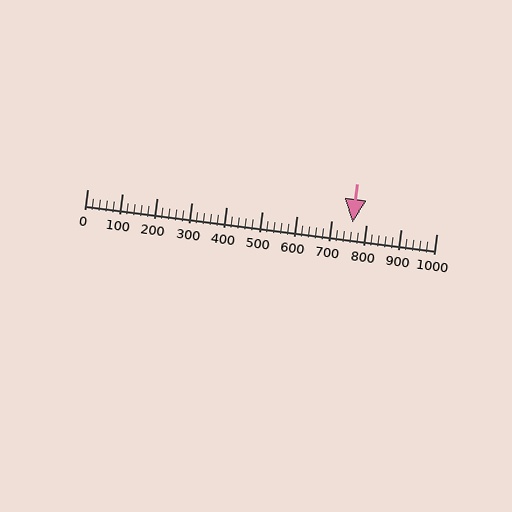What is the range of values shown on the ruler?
The ruler shows values from 0 to 1000.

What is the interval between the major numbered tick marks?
The major tick marks are spaced 100 units apart.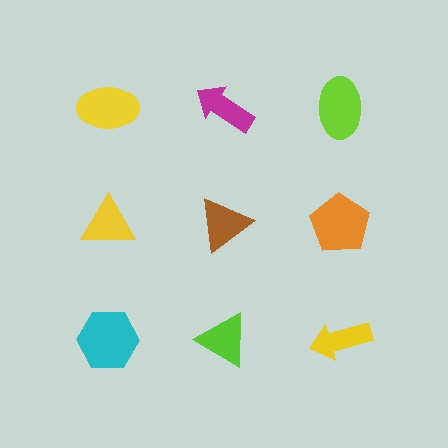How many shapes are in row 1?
3 shapes.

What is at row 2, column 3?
An orange pentagon.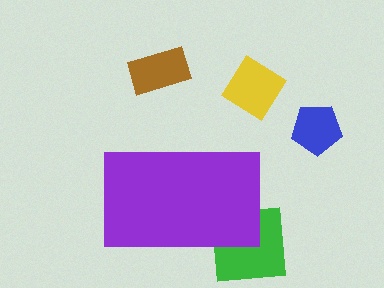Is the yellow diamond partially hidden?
No, the yellow diamond is fully visible.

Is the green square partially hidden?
Yes, the green square is partially hidden behind the purple rectangle.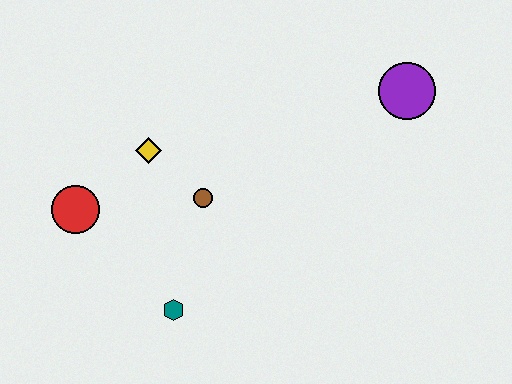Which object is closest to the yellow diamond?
The brown circle is closest to the yellow diamond.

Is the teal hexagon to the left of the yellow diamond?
No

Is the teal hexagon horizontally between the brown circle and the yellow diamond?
Yes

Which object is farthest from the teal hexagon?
The purple circle is farthest from the teal hexagon.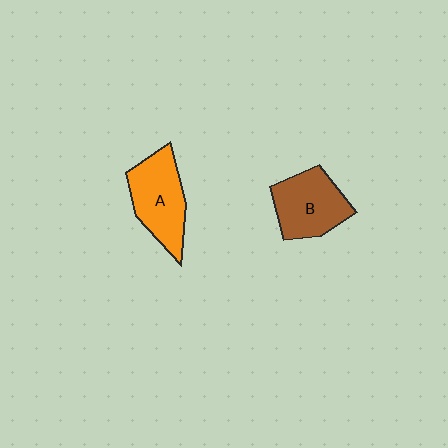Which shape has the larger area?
Shape A (orange).